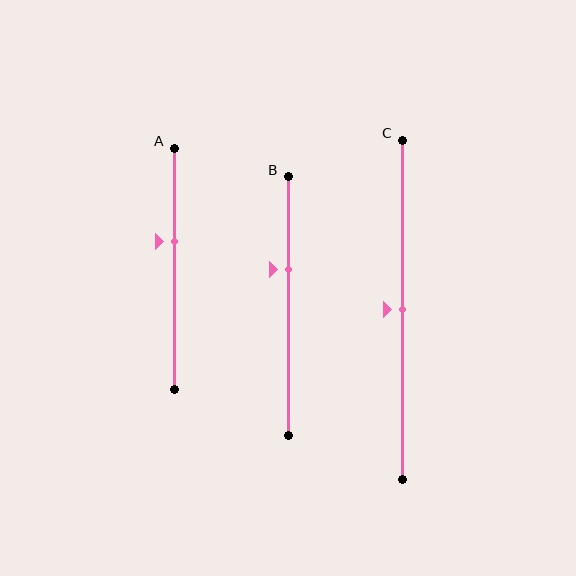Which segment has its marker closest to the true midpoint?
Segment C has its marker closest to the true midpoint.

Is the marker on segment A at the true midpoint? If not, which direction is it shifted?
No, the marker on segment A is shifted upward by about 11% of the segment length.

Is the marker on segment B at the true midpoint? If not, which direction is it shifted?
No, the marker on segment B is shifted upward by about 14% of the segment length.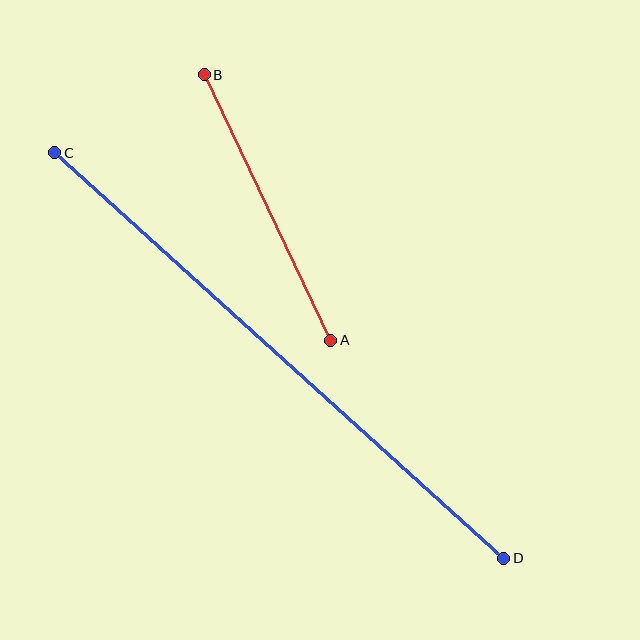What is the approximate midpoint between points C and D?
The midpoint is at approximately (279, 355) pixels.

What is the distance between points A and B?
The distance is approximately 294 pixels.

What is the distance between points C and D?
The distance is approximately 605 pixels.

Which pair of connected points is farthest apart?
Points C and D are farthest apart.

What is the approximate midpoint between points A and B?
The midpoint is at approximately (268, 208) pixels.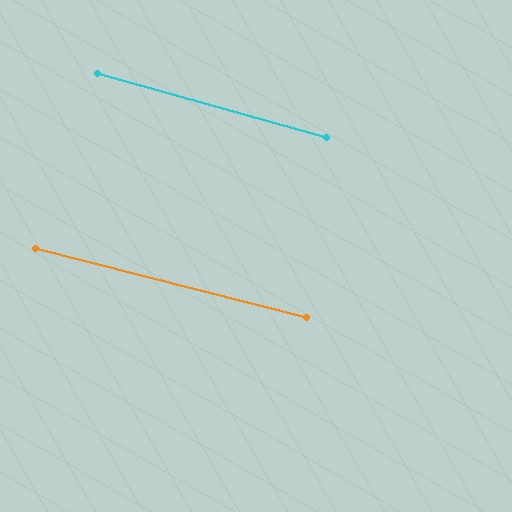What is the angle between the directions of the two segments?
Approximately 1 degree.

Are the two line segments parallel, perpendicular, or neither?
Parallel — their directions differ by only 1.3°.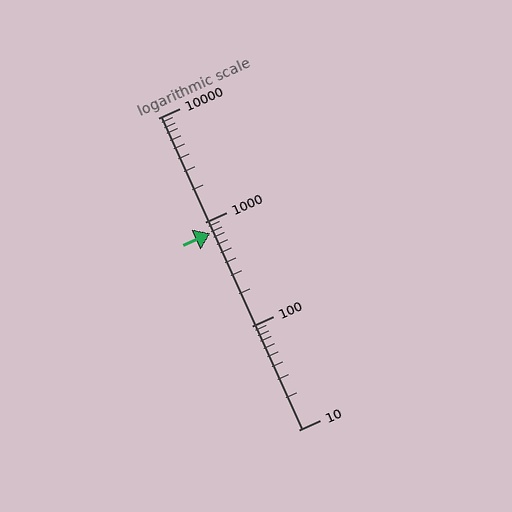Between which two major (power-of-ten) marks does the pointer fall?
The pointer is between 100 and 1000.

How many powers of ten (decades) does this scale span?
The scale spans 3 decades, from 10 to 10000.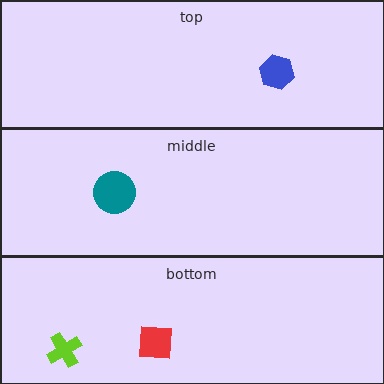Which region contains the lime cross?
The bottom region.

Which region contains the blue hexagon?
The top region.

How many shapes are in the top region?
1.